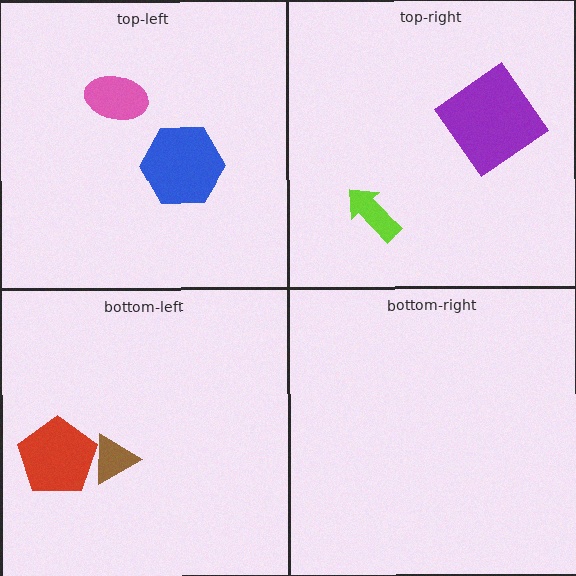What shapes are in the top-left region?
The blue hexagon, the pink ellipse.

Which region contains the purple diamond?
The top-right region.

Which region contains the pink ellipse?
The top-left region.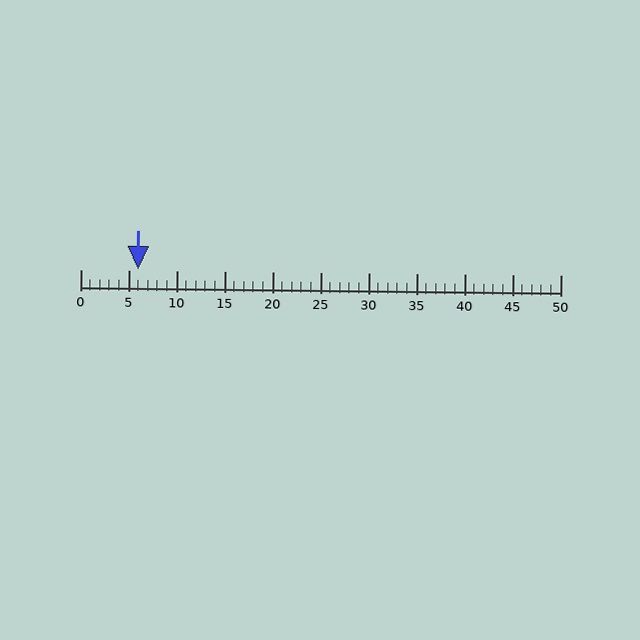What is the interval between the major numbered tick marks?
The major tick marks are spaced 5 units apart.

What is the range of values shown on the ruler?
The ruler shows values from 0 to 50.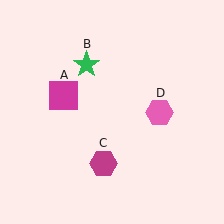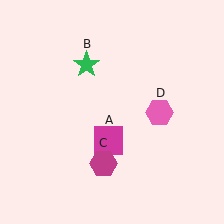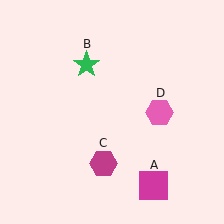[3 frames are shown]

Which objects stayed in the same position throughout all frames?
Green star (object B) and magenta hexagon (object C) and pink hexagon (object D) remained stationary.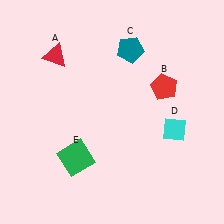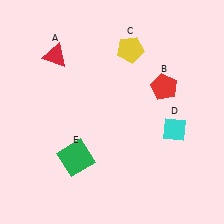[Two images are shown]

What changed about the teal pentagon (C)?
In Image 1, C is teal. In Image 2, it changed to yellow.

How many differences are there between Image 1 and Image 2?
There is 1 difference between the two images.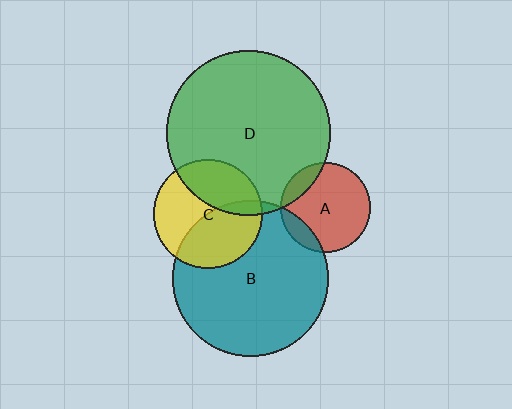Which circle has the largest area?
Circle D (green).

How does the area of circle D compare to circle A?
Approximately 3.3 times.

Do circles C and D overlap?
Yes.